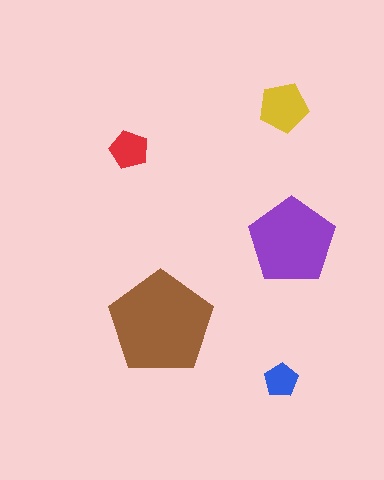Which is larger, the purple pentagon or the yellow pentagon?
The purple one.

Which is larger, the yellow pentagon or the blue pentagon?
The yellow one.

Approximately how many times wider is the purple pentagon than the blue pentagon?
About 2.5 times wider.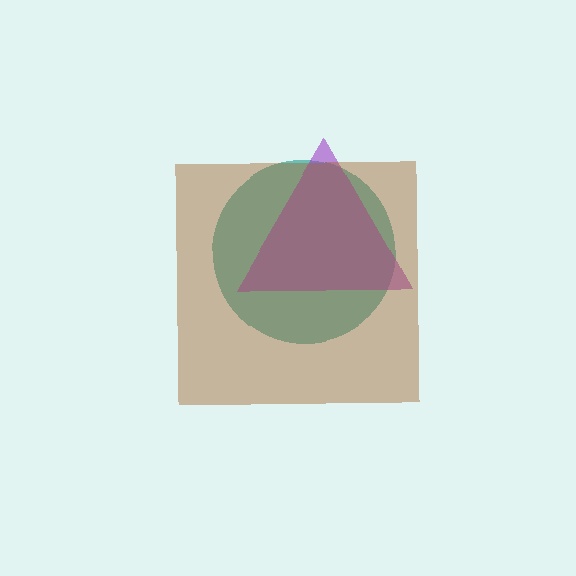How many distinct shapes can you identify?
There are 3 distinct shapes: a teal circle, a purple triangle, a brown square.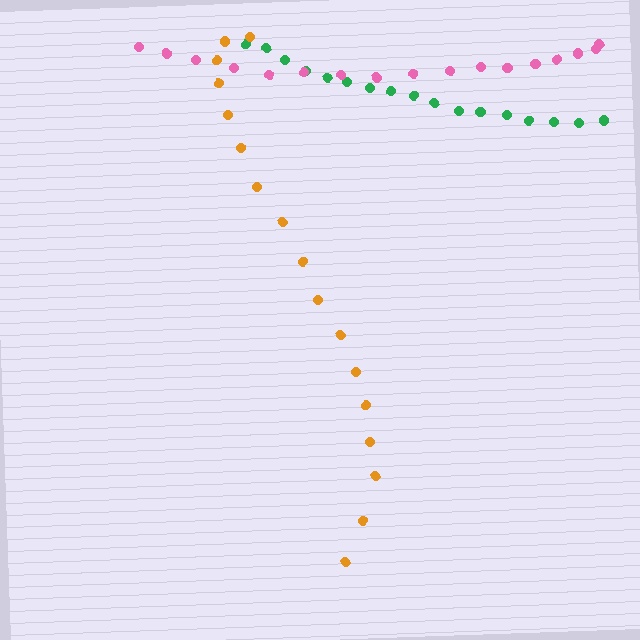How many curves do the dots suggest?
There are 3 distinct paths.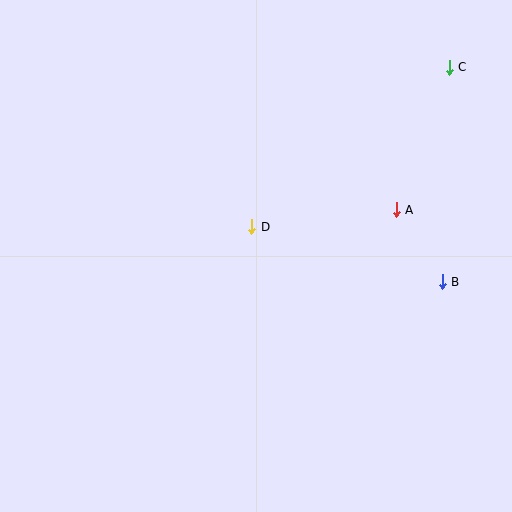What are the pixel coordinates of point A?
Point A is at (396, 210).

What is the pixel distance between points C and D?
The distance between C and D is 254 pixels.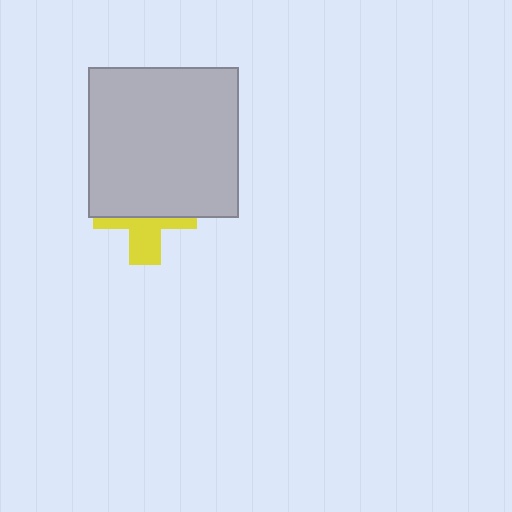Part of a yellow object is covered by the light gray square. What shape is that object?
It is a cross.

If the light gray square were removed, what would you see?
You would see the complete yellow cross.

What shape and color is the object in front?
The object in front is a light gray square.